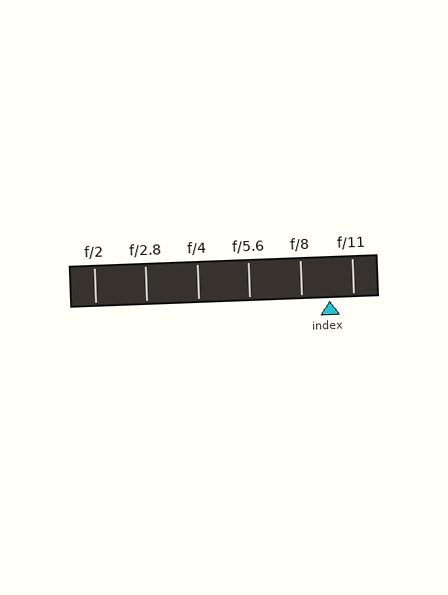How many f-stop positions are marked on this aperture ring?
There are 6 f-stop positions marked.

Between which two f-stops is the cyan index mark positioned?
The index mark is between f/8 and f/11.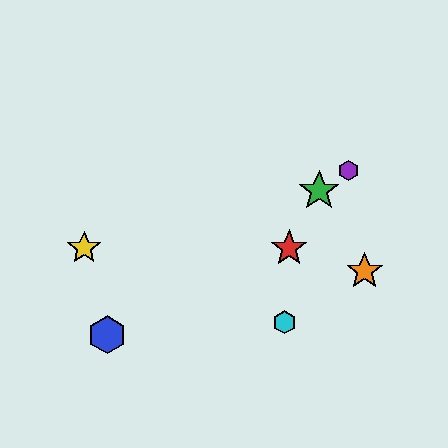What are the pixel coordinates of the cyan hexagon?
The cyan hexagon is at (285, 322).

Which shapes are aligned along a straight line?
The blue hexagon, the green star, the purple hexagon are aligned along a straight line.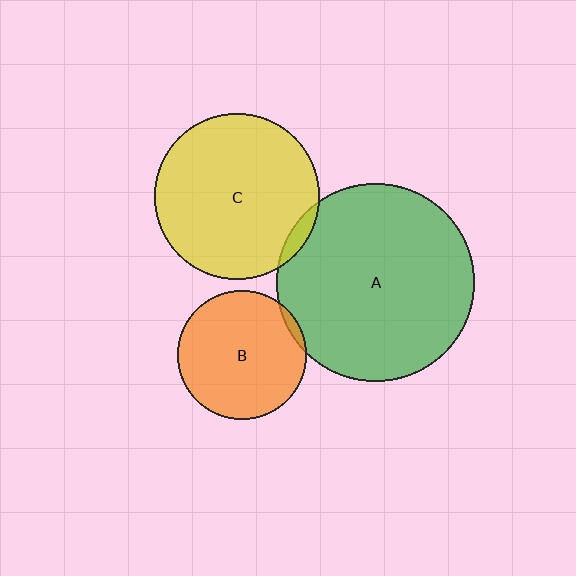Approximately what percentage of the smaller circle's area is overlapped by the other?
Approximately 5%.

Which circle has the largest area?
Circle A (green).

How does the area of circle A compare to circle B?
Approximately 2.4 times.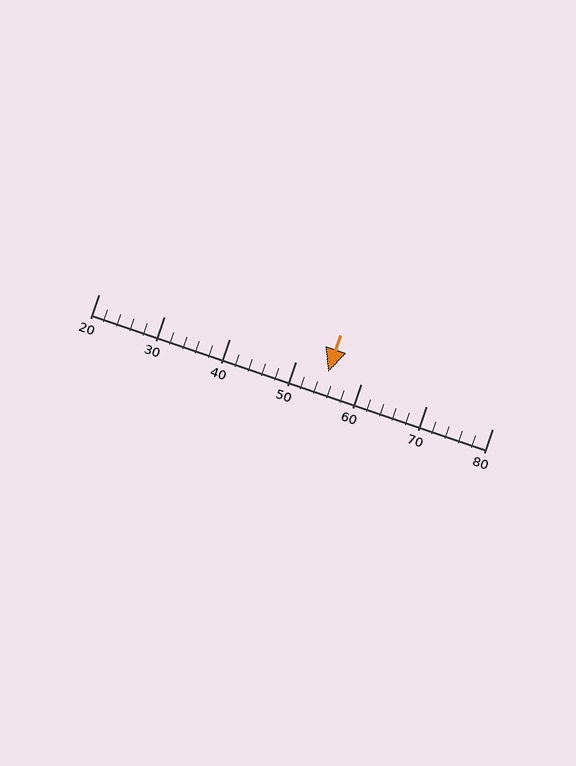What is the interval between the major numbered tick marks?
The major tick marks are spaced 10 units apart.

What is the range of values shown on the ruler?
The ruler shows values from 20 to 80.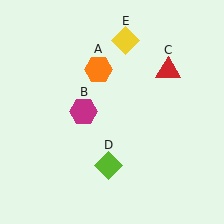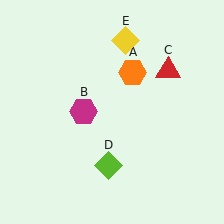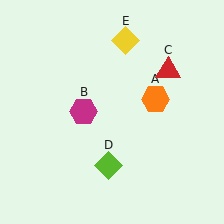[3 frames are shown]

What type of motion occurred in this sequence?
The orange hexagon (object A) rotated clockwise around the center of the scene.